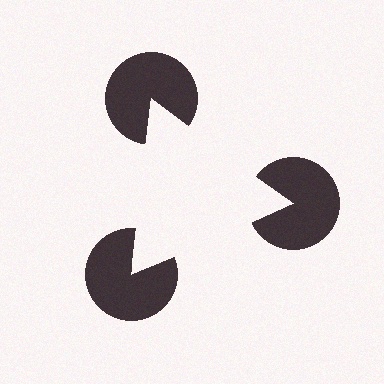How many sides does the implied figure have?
3 sides.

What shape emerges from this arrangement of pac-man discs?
An illusory triangle — its edges are inferred from the aligned wedge cuts in the pac-man discs, not physically drawn.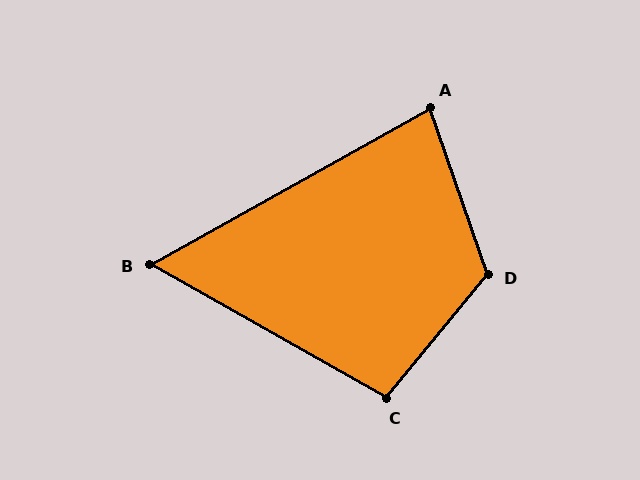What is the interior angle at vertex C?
Approximately 100 degrees (obtuse).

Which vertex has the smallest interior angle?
B, at approximately 59 degrees.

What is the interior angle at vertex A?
Approximately 80 degrees (acute).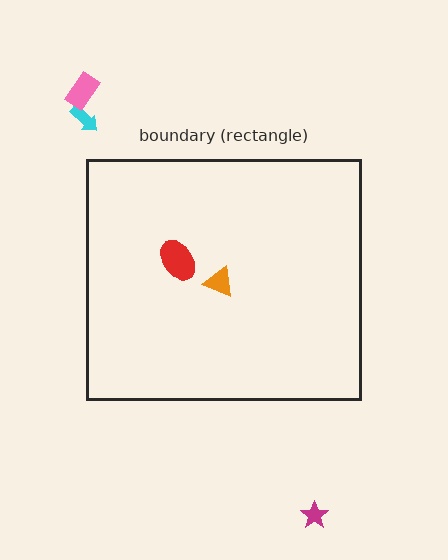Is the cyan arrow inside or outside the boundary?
Outside.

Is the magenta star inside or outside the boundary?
Outside.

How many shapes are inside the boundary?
2 inside, 3 outside.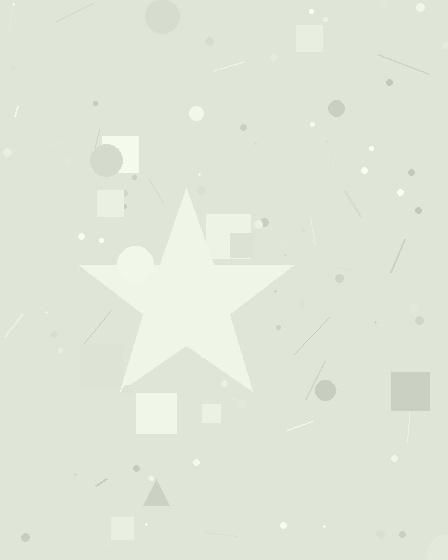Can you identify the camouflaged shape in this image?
The camouflaged shape is a star.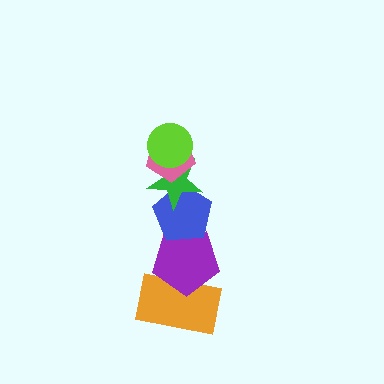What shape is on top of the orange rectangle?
The purple pentagon is on top of the orange rectangle.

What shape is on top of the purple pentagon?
The blue pentagon is on top of the purple pentagon.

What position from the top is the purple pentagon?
The purple pentagon is 5th from the top.